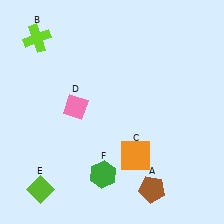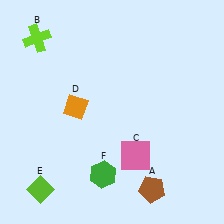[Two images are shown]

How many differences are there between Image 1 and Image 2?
There are 2 differences between the two images.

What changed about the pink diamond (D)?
In Image 1, D is pink. In Image 2, it changed to orange.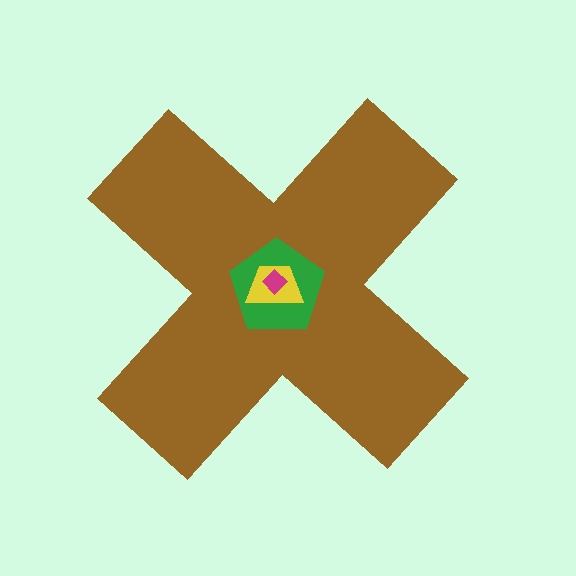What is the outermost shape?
The brown cross.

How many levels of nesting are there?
4.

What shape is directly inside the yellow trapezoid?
The magenta diamond.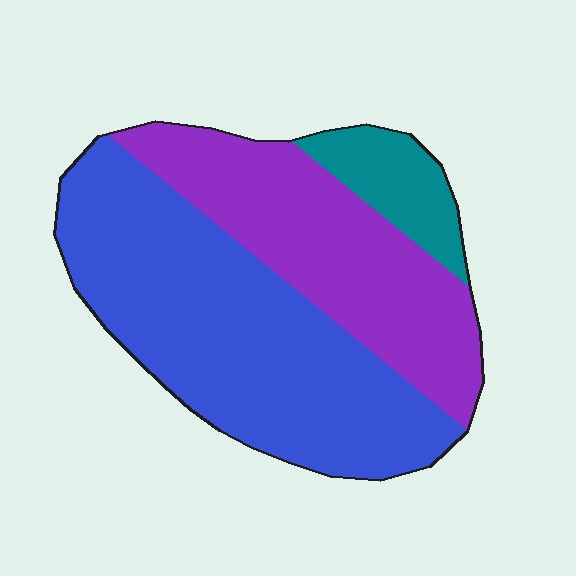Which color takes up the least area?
Teal, at roughly 10%.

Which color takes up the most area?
Blue, at roughly 55%.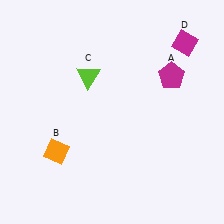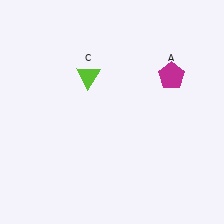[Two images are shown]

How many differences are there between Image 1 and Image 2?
There are 2 differences between the two images.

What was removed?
The orange diamond (B), the magenta diamond (D) were removed in Image 2.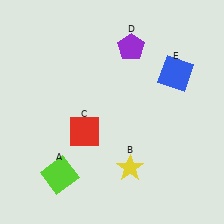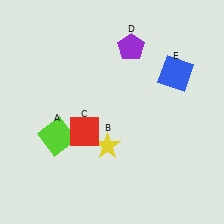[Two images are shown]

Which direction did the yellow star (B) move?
The yellow star (B) moved left.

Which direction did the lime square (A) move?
The lime square (A) moved up.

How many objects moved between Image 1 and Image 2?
2 objects moved between the two images.